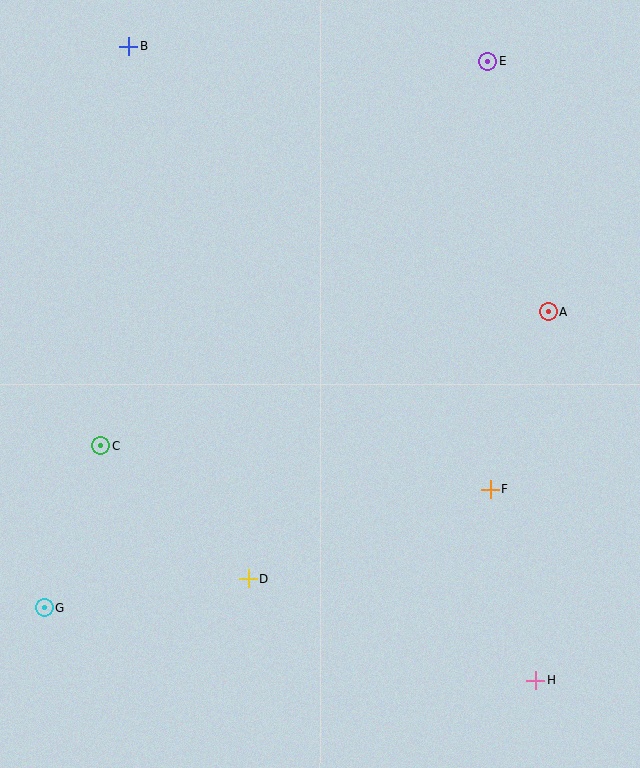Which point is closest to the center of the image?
Point F at (490, 489) is closest to the center.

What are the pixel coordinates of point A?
Point A is at (548, 312).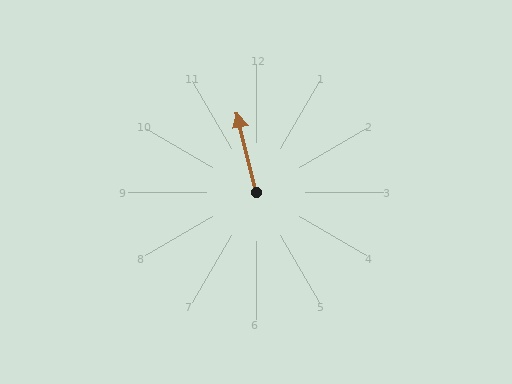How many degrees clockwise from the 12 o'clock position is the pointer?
Approximately 346 degrees.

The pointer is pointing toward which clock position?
Roughly 12 o'clock.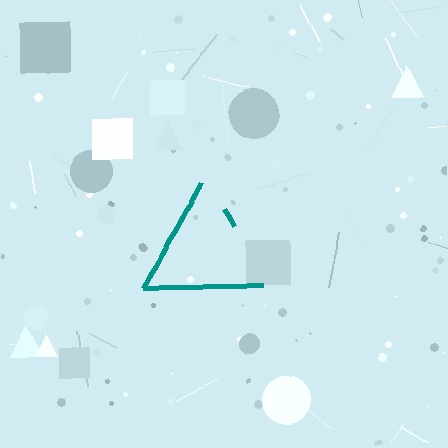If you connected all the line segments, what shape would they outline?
They would outline a triangle.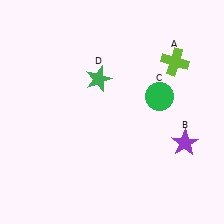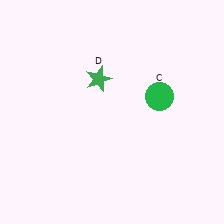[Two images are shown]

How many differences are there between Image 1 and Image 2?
There are 2 differences between the two images.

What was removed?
The purple star (B), the lime cross (A) were removed in Image 2.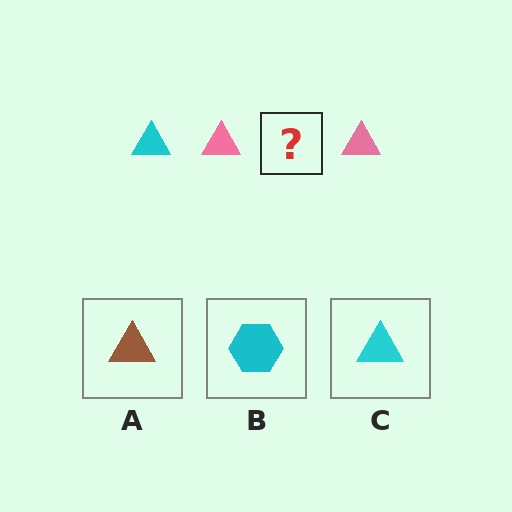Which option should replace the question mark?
Option C.